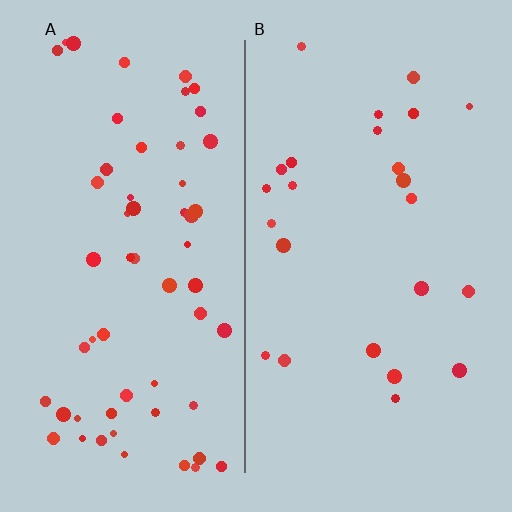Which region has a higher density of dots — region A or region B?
A (the left).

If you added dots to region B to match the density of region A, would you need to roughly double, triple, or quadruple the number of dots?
Approximately double.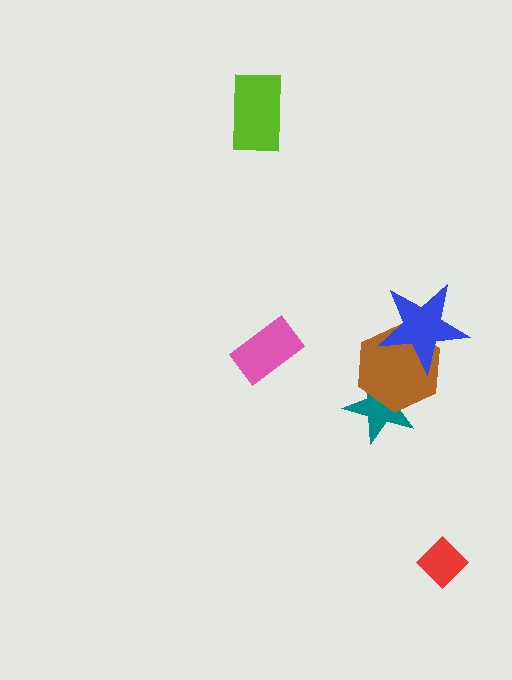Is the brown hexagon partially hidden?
Yes, it is partially covered by another shape.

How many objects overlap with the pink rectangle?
0 objects overlap with the pink rectangle.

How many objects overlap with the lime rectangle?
0 objects overlap with the lime rectangle.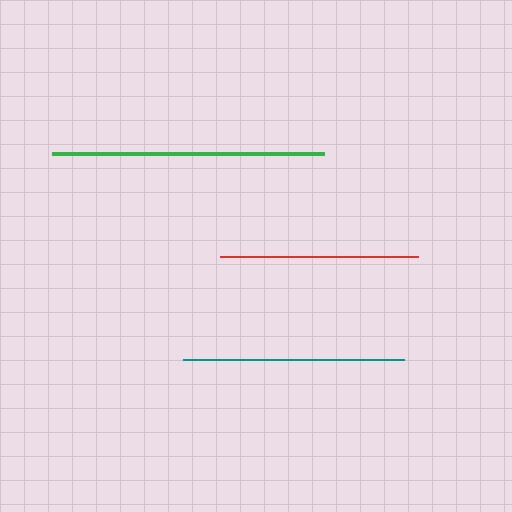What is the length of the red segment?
The red segment is approximately 198 pixels long.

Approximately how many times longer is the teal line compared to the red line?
The teal line is approximately 1.1 times the length of the red line.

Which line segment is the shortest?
The red line is the shortest at approximately 198 pixels.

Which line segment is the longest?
The green line is the longest at approximately 271 pixels.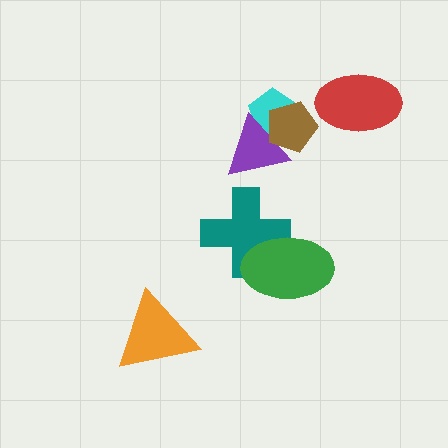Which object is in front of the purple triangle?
The brown pentagon is in front of the purple triangle.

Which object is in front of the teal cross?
The green ellipse is in front of the teal cross.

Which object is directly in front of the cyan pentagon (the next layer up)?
The purple triangle is directly in front of the cyan pentagon.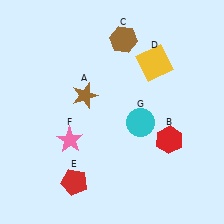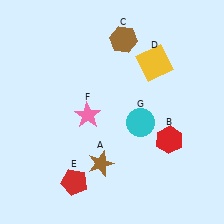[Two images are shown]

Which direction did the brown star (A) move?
The brown star (A) moved down.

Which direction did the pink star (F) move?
The pink star (F) moved up.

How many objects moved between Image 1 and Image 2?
2 objects moved between the two images.